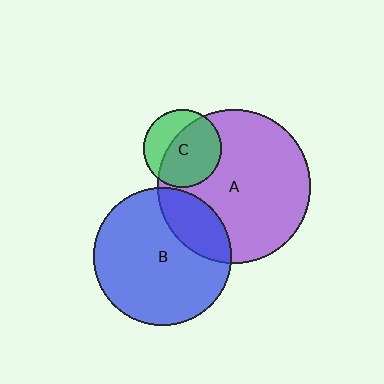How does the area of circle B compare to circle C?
Approximately 3.2 times.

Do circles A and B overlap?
Yes.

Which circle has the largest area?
Circle A (purple).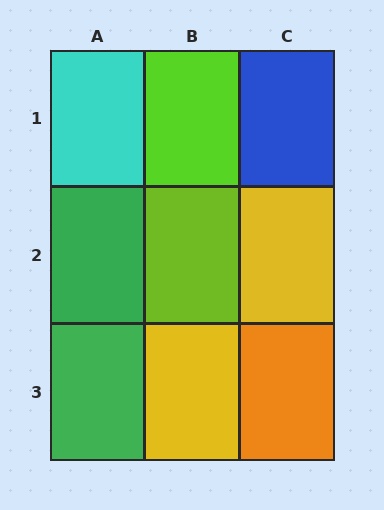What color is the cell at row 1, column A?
Cyan.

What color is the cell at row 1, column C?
Blue.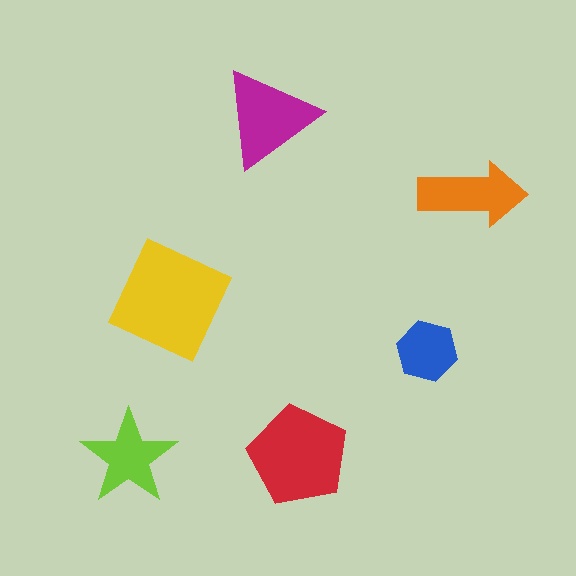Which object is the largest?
The yellow square.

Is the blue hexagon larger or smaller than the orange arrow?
Smaller.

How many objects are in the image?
There are 6 objects in the image.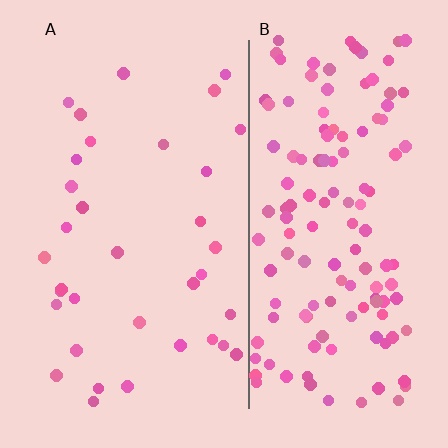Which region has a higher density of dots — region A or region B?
B (the right).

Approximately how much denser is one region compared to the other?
Approximately 3.9× — region B over region A.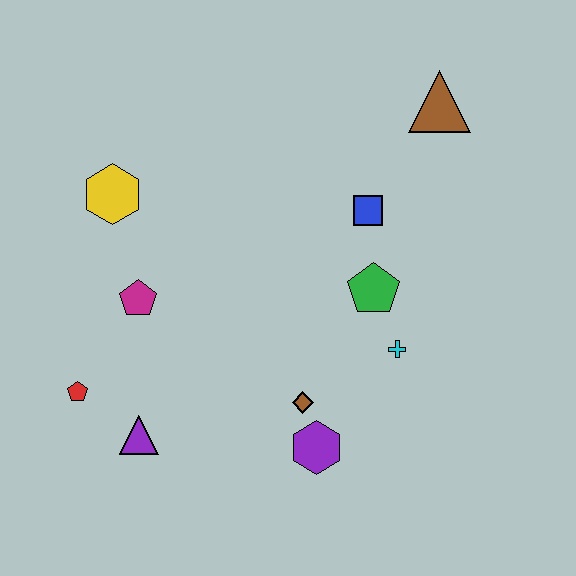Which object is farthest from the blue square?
The red pentagon is farthest from the blue square.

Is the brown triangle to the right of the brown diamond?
Yes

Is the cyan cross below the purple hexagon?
No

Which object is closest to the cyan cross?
The green pentagon is closest to the cyan cross.